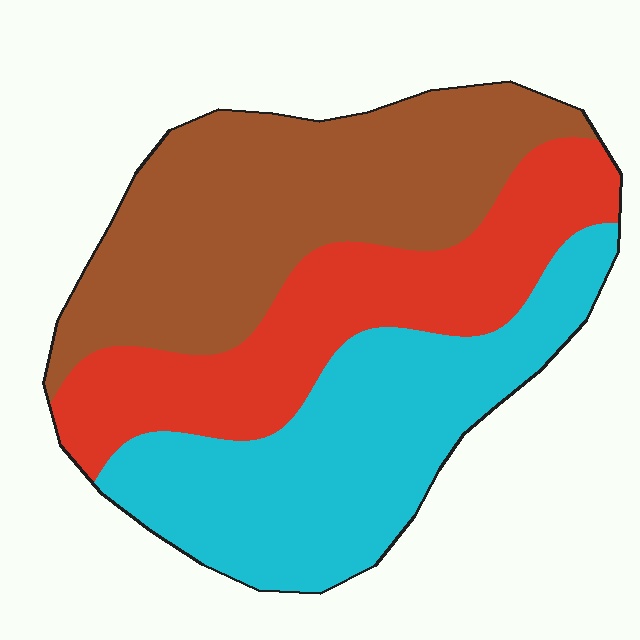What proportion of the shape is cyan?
Cyan takes up about one third (1/3) of the shape.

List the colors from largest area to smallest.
From largest to smallest: brown, cyan, red.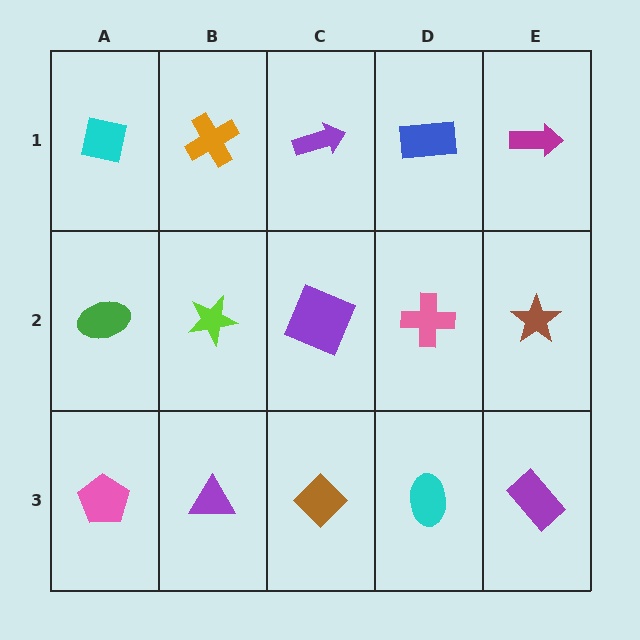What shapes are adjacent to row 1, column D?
A pink cross (row 2, column D), a purple arrow (row 1, column C), a magenta arrow (row 1, column E).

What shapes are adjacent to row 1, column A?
A green ellipse (row 2, column A), an orange cross (row 1, column B).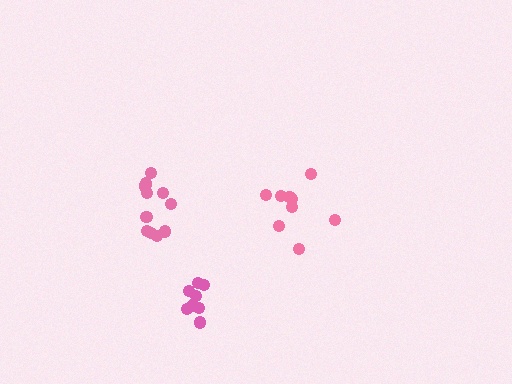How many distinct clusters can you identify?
There are 3 distinct clusters.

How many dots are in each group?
Group 1: 9 dots, Group 2: 8 dots, Group 3: 12 dots (29 total).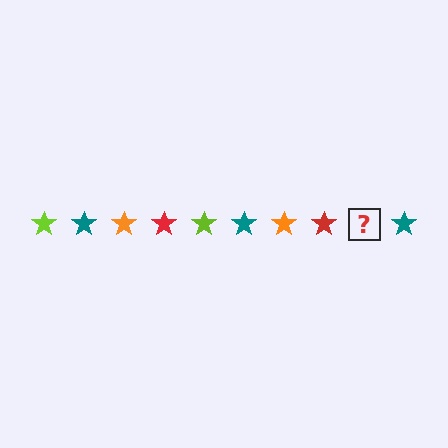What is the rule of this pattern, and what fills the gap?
The rule is that the pattern cycles through lime, teal, orange, red stars. The gap should be filled with a lime star.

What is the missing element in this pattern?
The missing element is a lime star.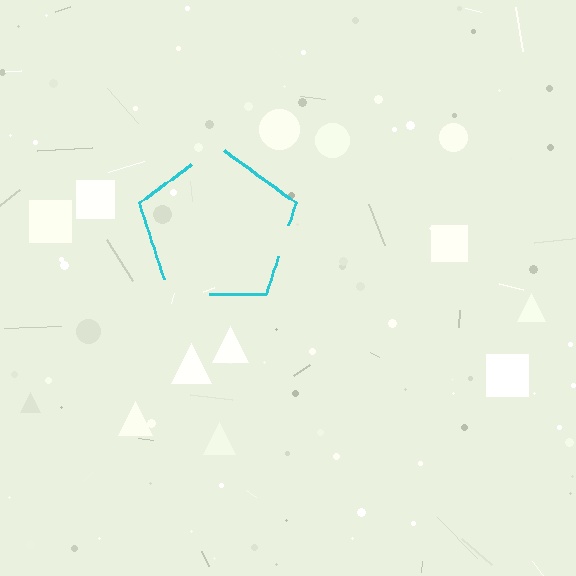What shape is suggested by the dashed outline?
The dashed outline suggests a pentagon.